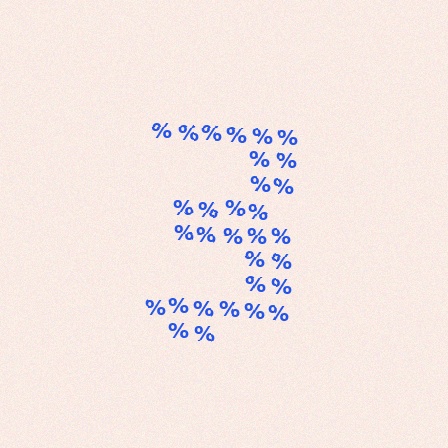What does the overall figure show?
The overall figure shows the digit 3.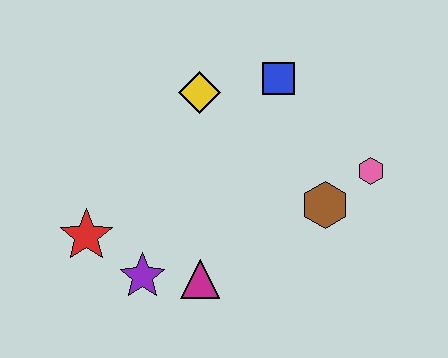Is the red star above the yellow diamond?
No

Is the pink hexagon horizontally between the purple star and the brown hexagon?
No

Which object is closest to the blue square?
The yellow diamond is closest to the blue square.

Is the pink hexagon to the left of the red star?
No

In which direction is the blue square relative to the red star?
The blue square is to the right of the red star.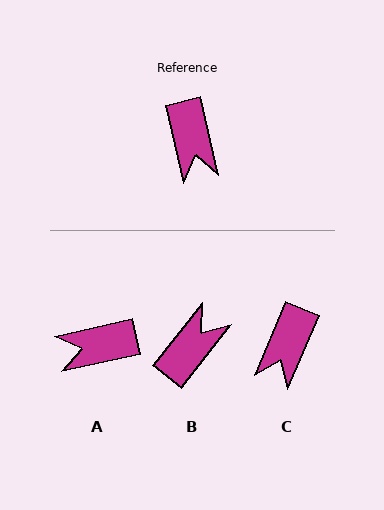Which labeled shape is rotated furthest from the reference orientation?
B, about 129 degrees away.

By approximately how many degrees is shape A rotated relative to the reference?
Approximately 91 degrees clockwise.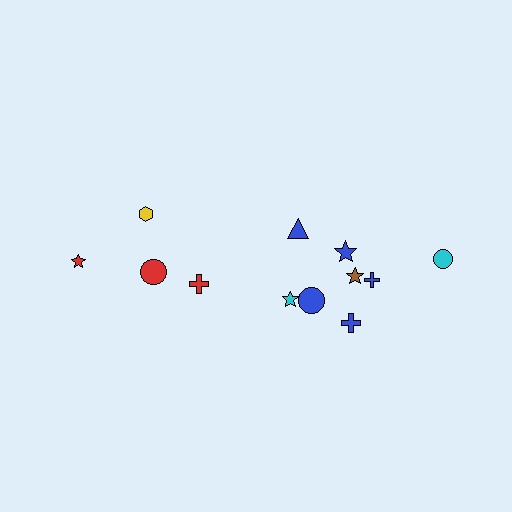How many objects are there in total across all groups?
There are 12 objects.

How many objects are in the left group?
There are 4 objects.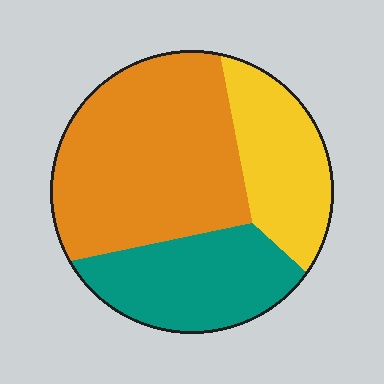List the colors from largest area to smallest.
From largest to smallest: orange, teal, yellow.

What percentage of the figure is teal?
Teal covers roughly 25% of the figure.